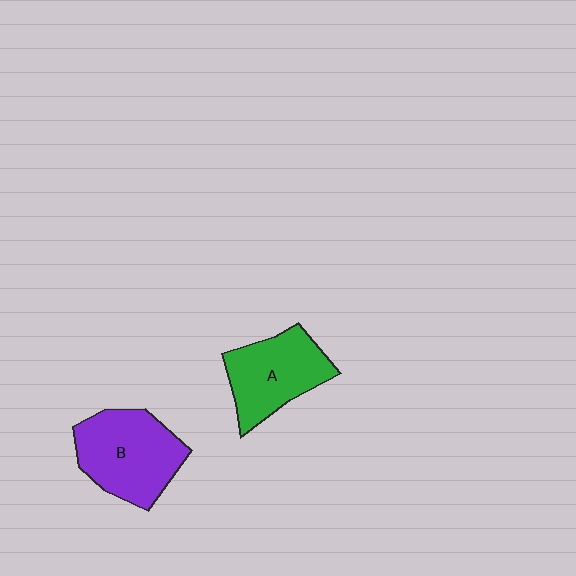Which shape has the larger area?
Shape B (purple).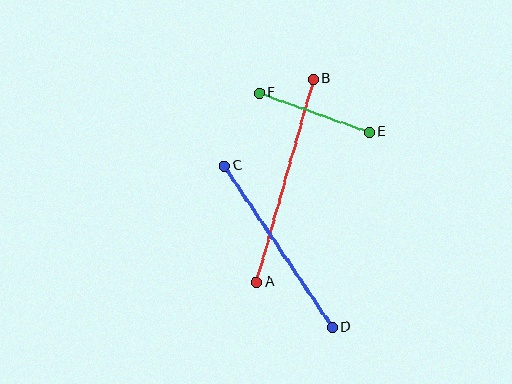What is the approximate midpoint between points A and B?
The midpoint is at approximately (285, 181) pixels.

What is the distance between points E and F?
The distance is approximately 117 pixels.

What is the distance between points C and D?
The distance is approximately 194 pixels.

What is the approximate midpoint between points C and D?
The midpoint is at approximately (278, 247) pixels.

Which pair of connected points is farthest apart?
Points A and B are farthest apart.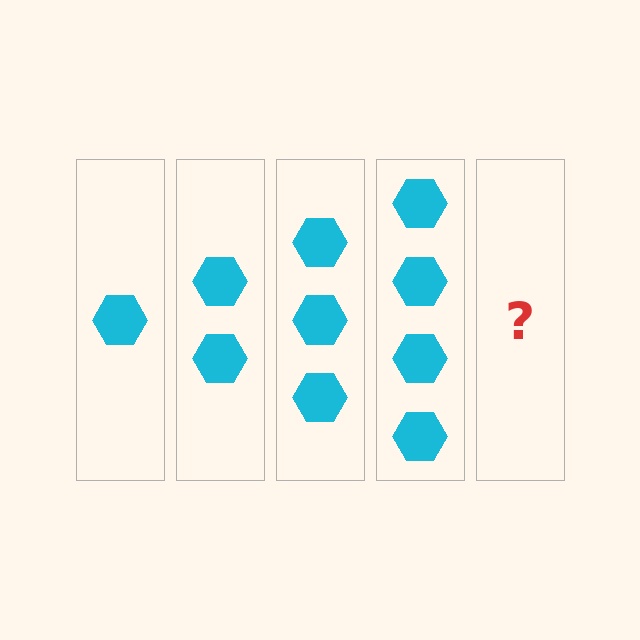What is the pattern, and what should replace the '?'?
The pattern is that each step adds one more hexagon. The '?' should be 5 hexagons.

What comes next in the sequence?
The next element should be 5 hexagons.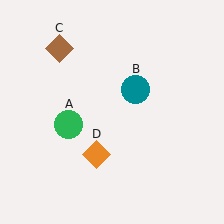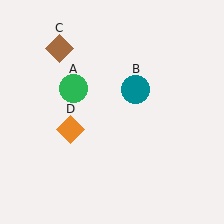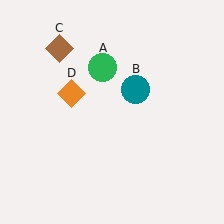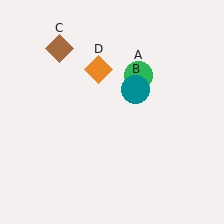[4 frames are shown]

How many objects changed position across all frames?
2 objects changed position: green circle (object A), orange diamond (object D).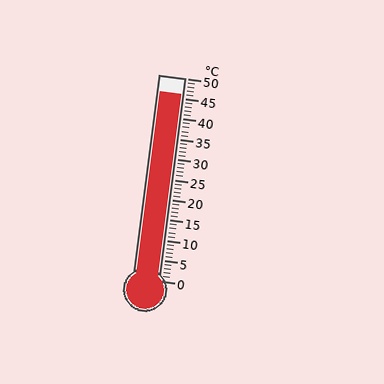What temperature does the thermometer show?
The thermometer shows approximately 46°C.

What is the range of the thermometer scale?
The thermometer scale ranges from 0°C to 50°C.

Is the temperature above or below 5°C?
The temperature is above 5°C.